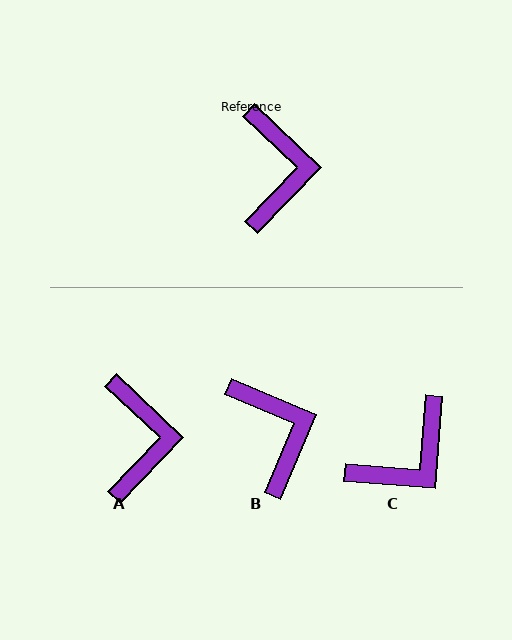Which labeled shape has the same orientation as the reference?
A.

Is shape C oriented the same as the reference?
No, it is off by about 51 degrees.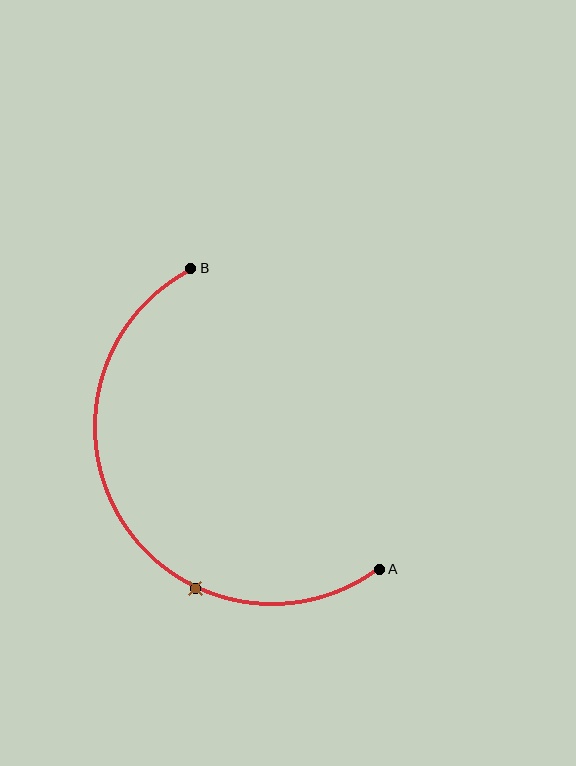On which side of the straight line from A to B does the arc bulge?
The arc bulges to the left of the straight line connecting A and B.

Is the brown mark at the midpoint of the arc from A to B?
No. The brown mark lies on the arc but is closer to endpoint A. The arc midpoint would be at the point on the curve equidistant along the arc from both A and B.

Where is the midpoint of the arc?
The arc midpoint is the point on the curve farthest from the straight line joining A and B. It sits to the left of that line.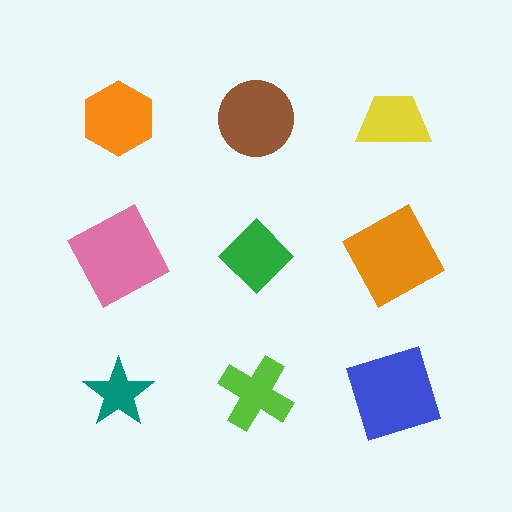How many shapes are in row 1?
3 shapes.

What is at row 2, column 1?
A pink square.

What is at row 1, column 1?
An orange hexagon.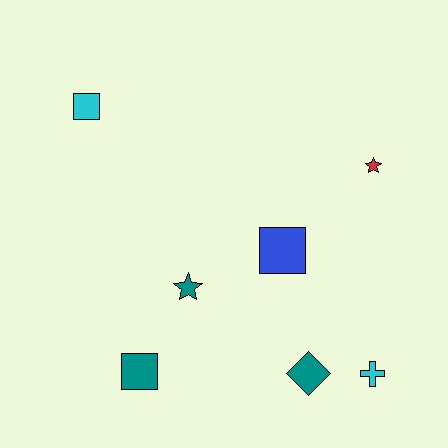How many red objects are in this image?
There is 1 red object.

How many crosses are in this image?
There is 1 cross.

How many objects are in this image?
There are 7 objects.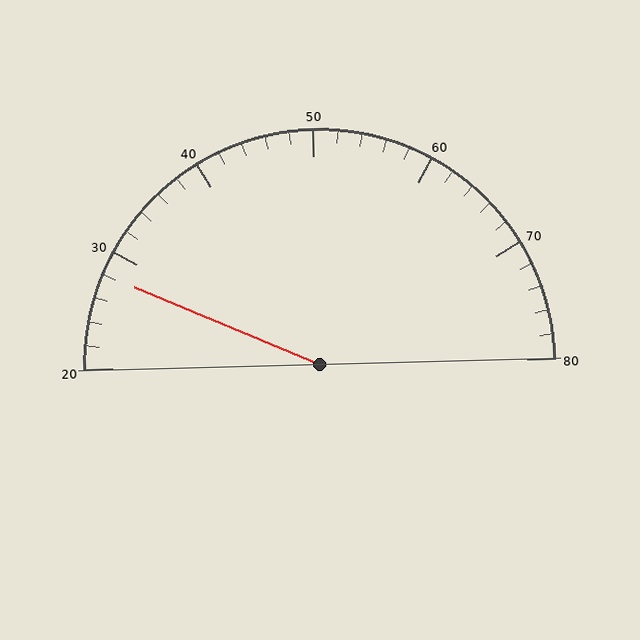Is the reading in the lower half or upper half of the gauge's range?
The reading is in the lower half of the range (20 to 80).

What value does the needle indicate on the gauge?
The needle indicates approximately 28.